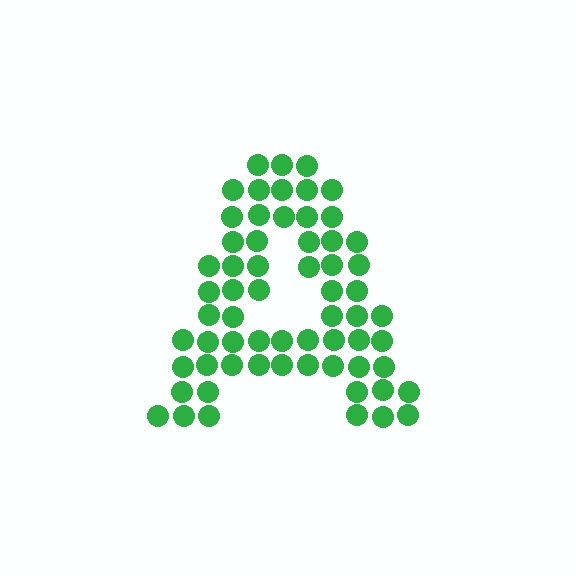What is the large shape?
The large shape is the letter A.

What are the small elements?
The small elements are circles.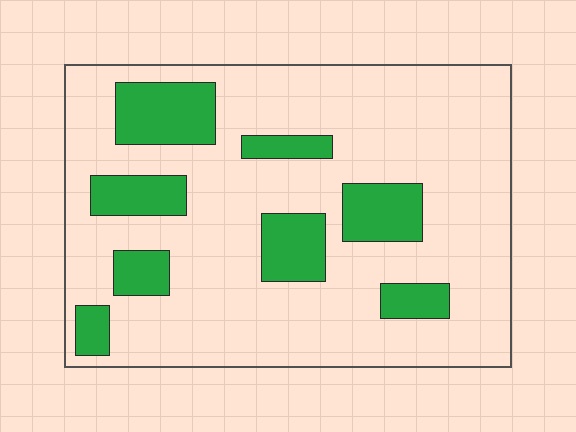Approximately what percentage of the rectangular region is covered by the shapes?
Approximately 20%.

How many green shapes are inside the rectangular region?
8.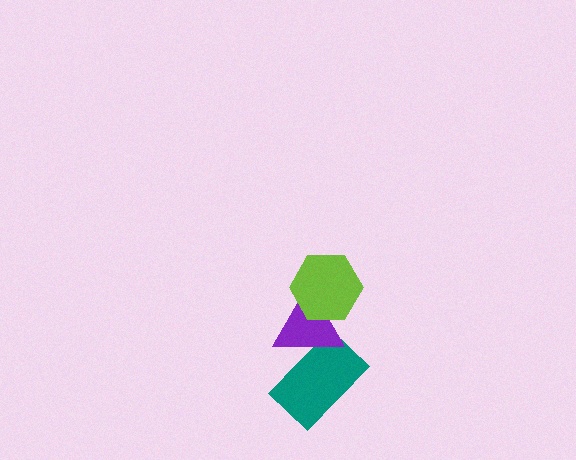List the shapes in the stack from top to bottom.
From top to bottom: the lime hexagon, the purple triangle, the teal rectangle.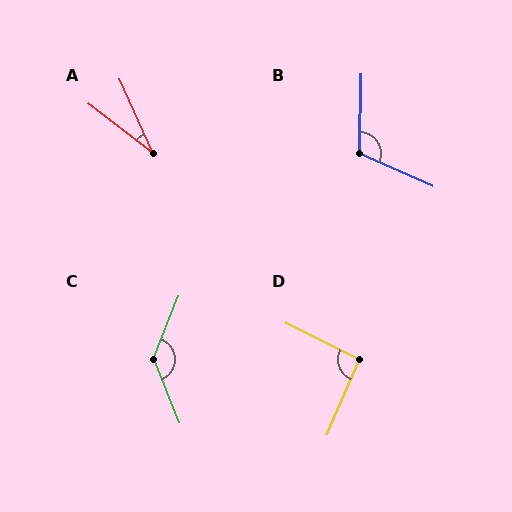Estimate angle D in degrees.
Approximately 93 degrees.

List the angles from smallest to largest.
A (28°), D (93°), B (113°), C (136°).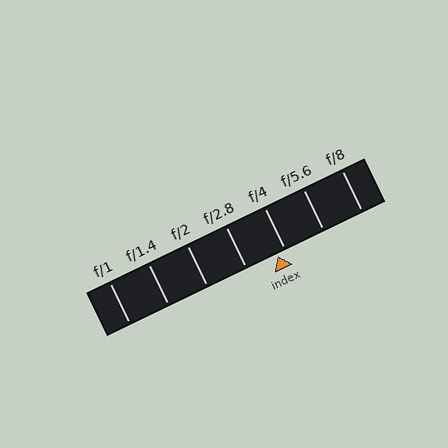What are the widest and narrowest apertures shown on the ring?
The widest aperture shown is f/1 and the narrowest is f/8.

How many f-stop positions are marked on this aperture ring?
There are 7 f-stop positions marked.